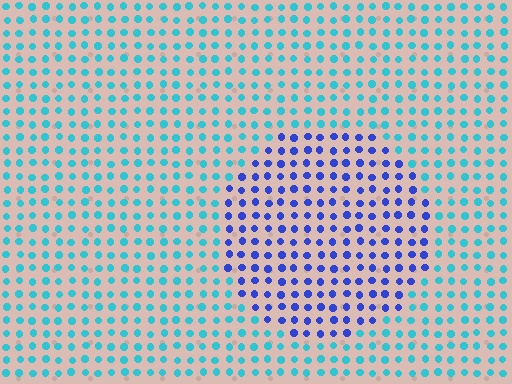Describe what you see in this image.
The image is filled with small cyan elements in a uniform arrangement. A circle-shaped region is visible where the elements are tinted to a slightly different hue, forming a subtle color boundary.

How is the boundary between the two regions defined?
The boundary is defined purely by a slight shift in hue (about 48 degrees). Spacing, size, and orientation are identical on both sides.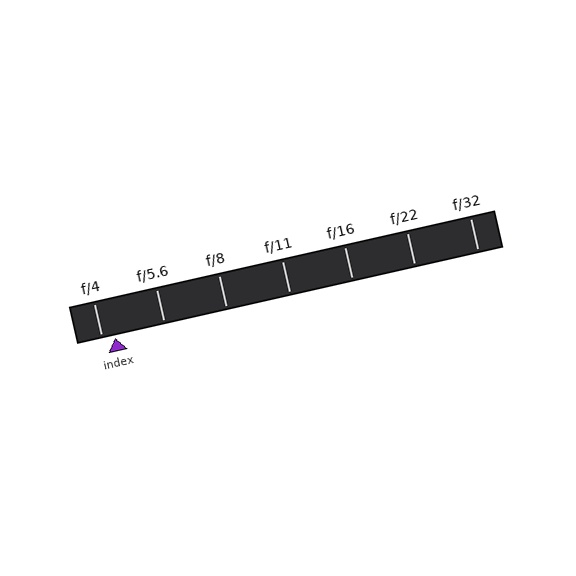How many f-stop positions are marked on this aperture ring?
There are 7 f-stop positions marked.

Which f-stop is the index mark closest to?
The index mark is closest to f/4.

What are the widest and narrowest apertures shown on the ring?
The widest aperture shown is f/4 and the narrowest is f/32.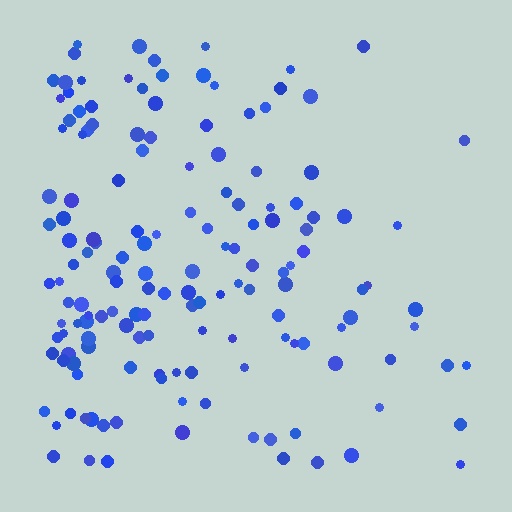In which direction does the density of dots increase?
From right to left, with the left side densest.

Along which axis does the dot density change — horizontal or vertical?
Horizontal.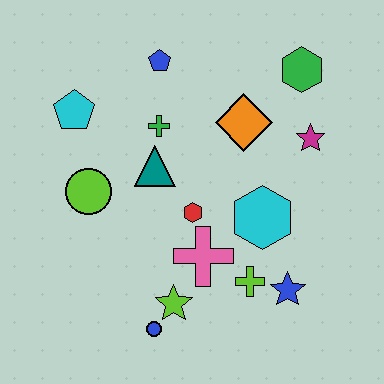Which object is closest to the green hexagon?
The magenta star is closest to the green hexagon.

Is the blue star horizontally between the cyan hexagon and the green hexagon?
Yes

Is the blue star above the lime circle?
No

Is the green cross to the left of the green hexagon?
Yes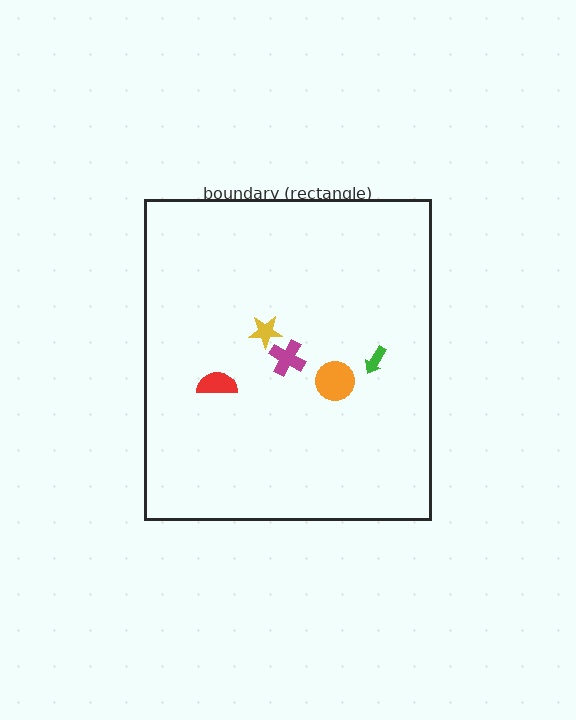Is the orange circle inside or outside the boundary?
Inside.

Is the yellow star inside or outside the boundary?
Inside.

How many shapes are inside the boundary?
5 inside, 0 outside.